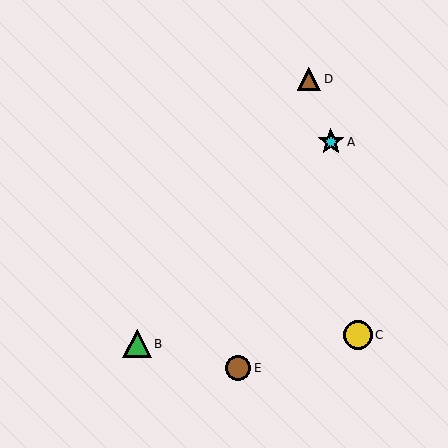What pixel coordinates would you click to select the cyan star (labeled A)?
Click at (331, 142) to select the cyan star A.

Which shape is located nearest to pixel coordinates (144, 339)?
The green triangle (labeled B) at (137, 344) is nearest to that location.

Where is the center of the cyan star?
The center of the cyan star is at (331, 142).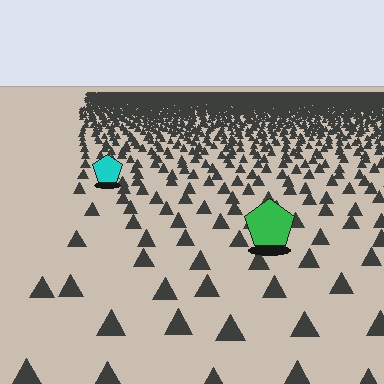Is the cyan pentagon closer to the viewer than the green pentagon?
No. The green pentagon is closer — you can tell from the texture gradient: the ground texture is coarser near it.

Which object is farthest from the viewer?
The cyan pentagon is farthest from the viewer. It appears smaller and the ground texture around it is denser.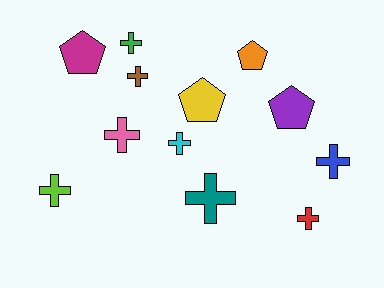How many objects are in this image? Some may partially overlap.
There are 12 objects.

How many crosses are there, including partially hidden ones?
There are 8 crosses.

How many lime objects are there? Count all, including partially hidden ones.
There is 1 lime object.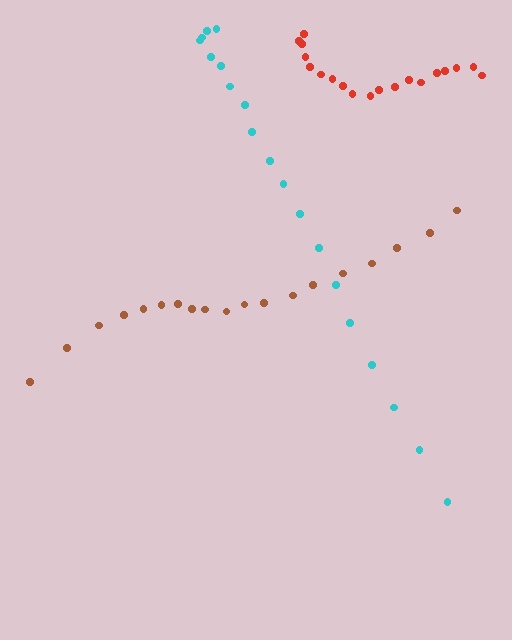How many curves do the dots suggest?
There are 3 distinct paths.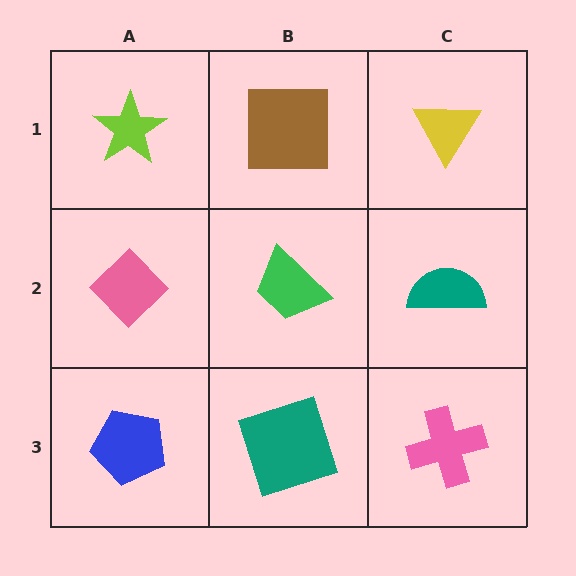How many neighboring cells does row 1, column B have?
3.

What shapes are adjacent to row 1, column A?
A pink diamond (row 2, column A), a brown square (row 1, column B).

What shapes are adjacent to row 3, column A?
A pink diamond (row 2, column A), a teal square (row 3, column B).